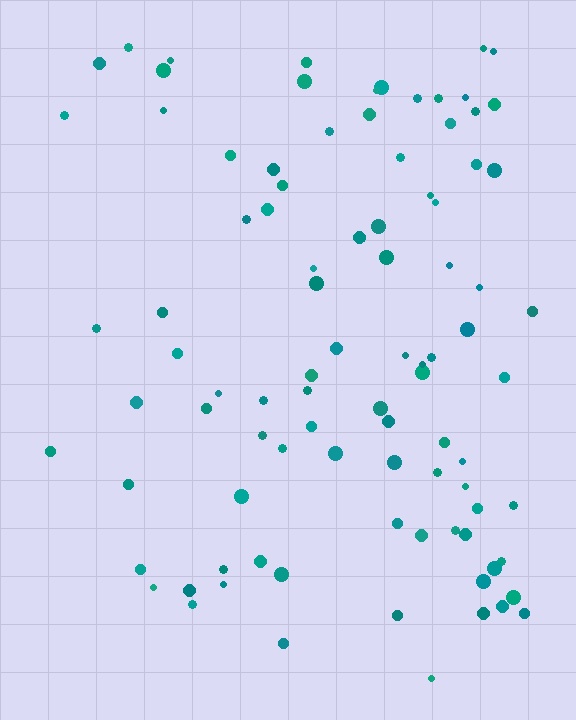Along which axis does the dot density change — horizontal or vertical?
Horizontal.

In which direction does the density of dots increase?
From left to right, with the right side densest.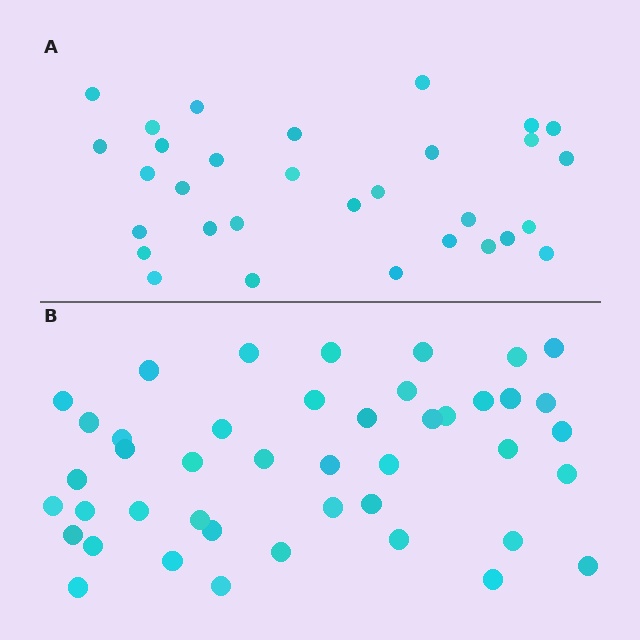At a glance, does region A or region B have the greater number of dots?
Region B (the bottom region) has more dots.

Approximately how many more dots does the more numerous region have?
Region B has approximately 15 more dots than region A.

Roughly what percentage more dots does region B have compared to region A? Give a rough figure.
About 40% more.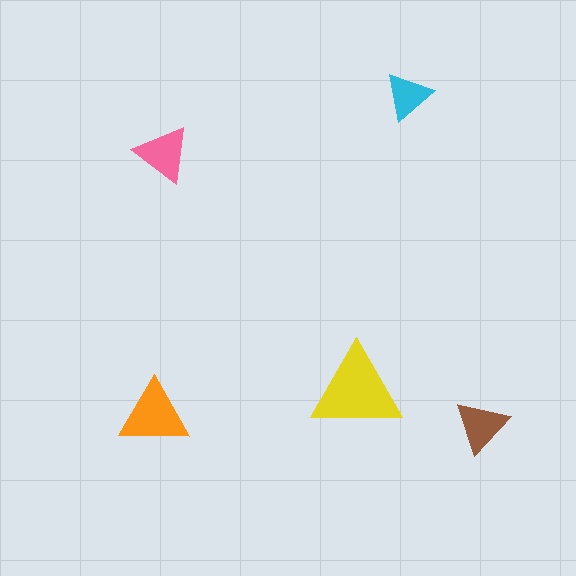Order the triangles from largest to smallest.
the yellow one, the orange one, the pink one, the brown one, the cyan one.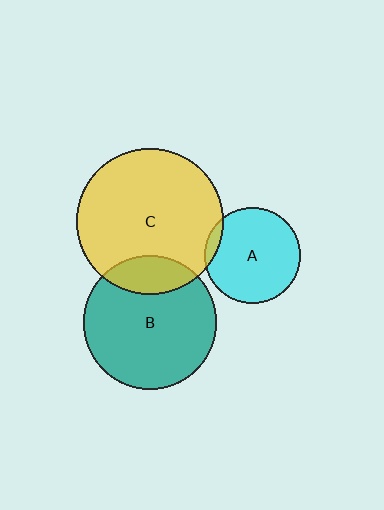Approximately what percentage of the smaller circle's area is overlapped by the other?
Approximately 5%.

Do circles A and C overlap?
Yes.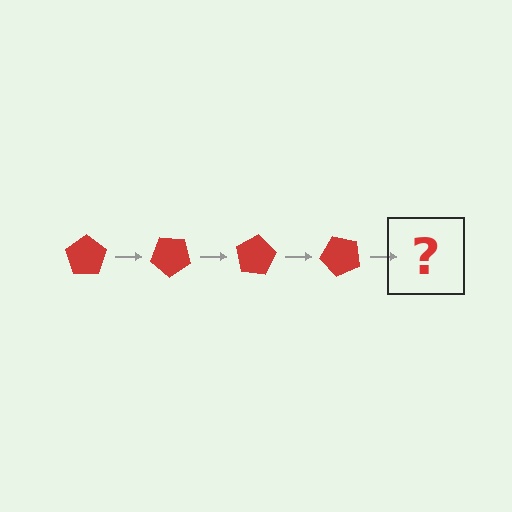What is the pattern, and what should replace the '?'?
The pattern is that the pentagon rotates 40 degrees each step. The '?' should be a red pentagon rotated 160 degrees.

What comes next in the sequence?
The next element should be a red pentagon rotated 160 degrees.